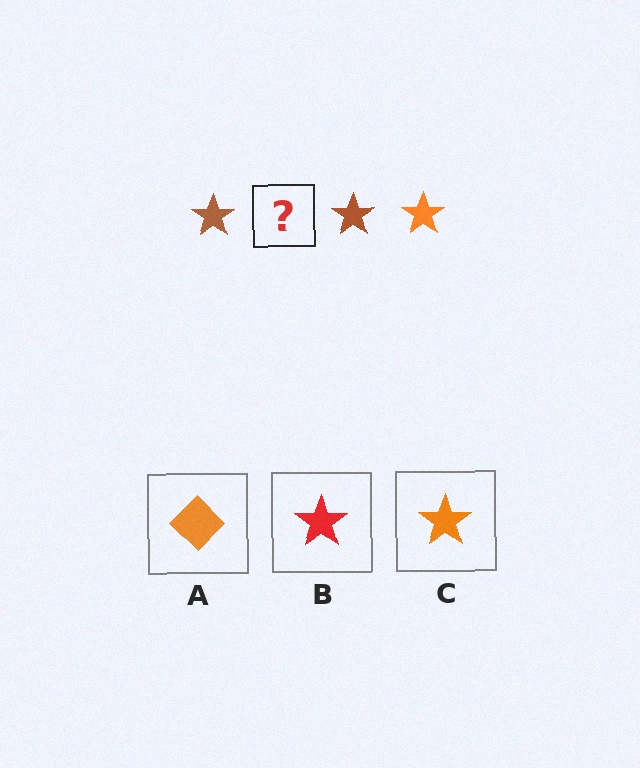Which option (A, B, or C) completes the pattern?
C.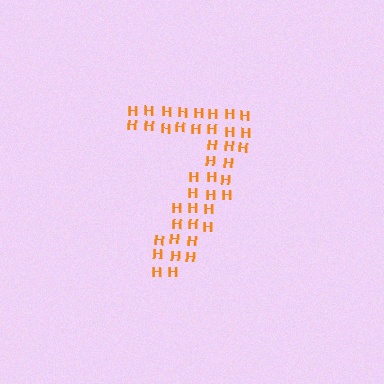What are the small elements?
The small elements are letter H's.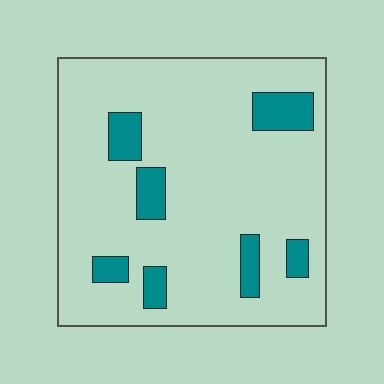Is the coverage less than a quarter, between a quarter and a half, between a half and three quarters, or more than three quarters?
Less than a quarter.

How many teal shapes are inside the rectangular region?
7.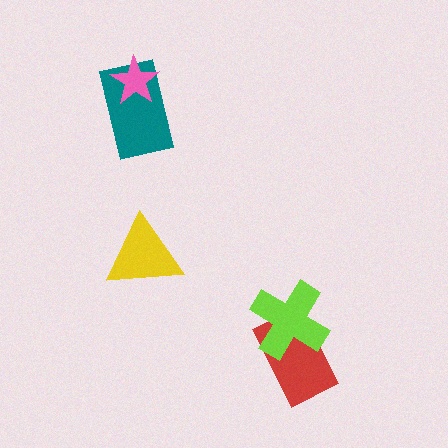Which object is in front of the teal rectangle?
The pink star is in front of the teal rectangle.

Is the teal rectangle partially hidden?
Yes, it is partially covered by another shape.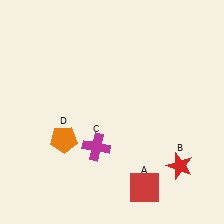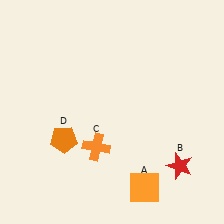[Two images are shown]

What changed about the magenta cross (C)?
In Image 1, C is magenta. In Image 2, it changed to orange.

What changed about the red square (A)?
In Image 1, A is red. In Image 2, it changed to orange.